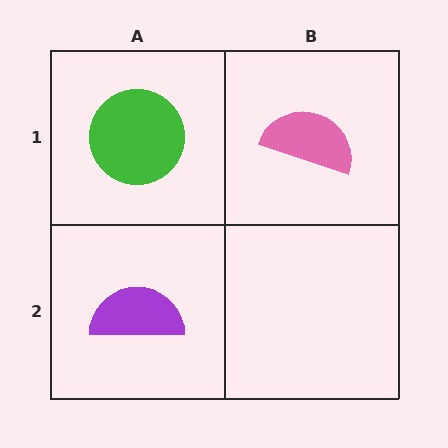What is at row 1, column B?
A pink semicircle.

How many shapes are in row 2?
1 shape.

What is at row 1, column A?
A green circle.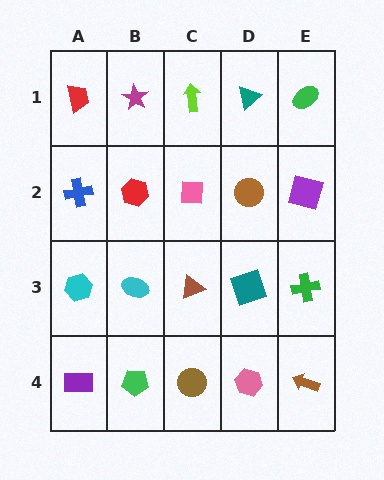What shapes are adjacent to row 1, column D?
A brown circle (row 2, column D), a lime arrow (row 1, column C), a green ellipse (row 1, column E).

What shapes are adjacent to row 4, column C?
A brown triangle (row 3, column C), a green pentagon (row 4, column B), a pink hexagon (row 4, column D).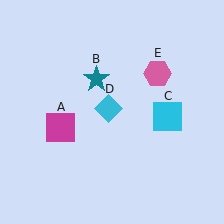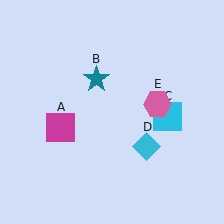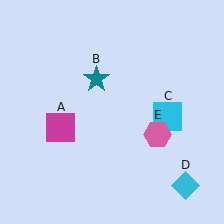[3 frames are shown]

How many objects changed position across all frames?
2 objects changed position: cyan diamond (object D), pink hexagon (object E).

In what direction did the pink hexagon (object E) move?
The pink hexagon (object E) moved down.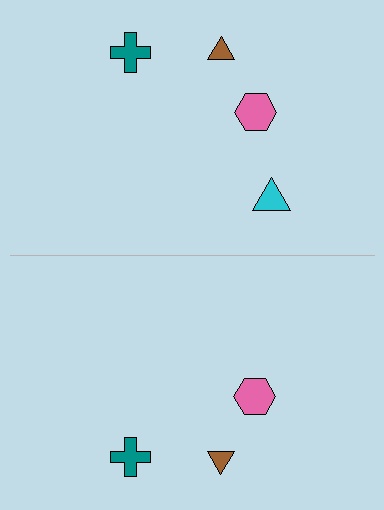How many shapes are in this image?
There are 7 shapes in this image.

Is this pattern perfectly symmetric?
No, the pattern is not perfectly symmetric. A cyan triangle is missing from the bottom side.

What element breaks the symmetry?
A cyan triangle is missing from the bottom side.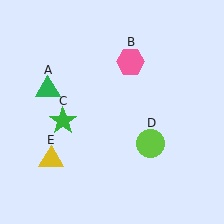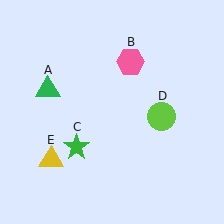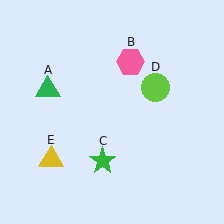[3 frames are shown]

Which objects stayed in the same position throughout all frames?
Green triangle (object A) and pink hexagon (object B) and yellow triangle (object E) remained stationary.